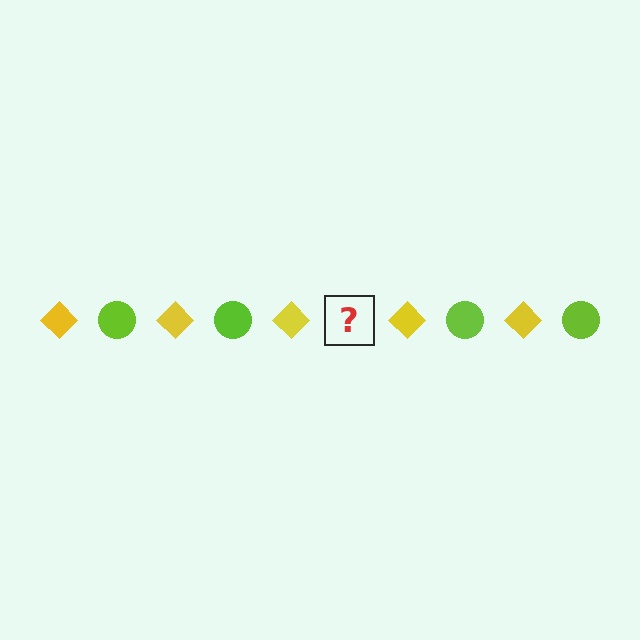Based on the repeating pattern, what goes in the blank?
The blank should be a lime circle.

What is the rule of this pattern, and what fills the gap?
The rule is that the pattern alternates between yellow diamond and lime circle. The gap should be filled with a lime circle.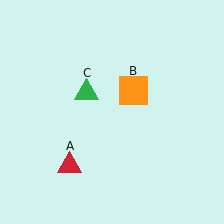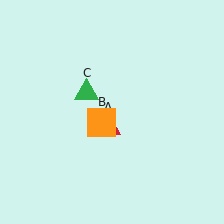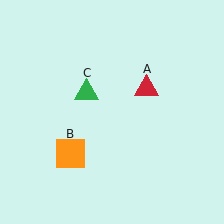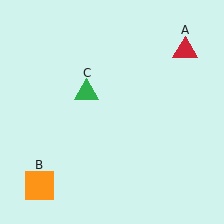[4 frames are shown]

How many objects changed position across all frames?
2 objects changed position: red triangle (object A), orange square (object B).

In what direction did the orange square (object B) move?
The orange square (object B) moved down and to the left.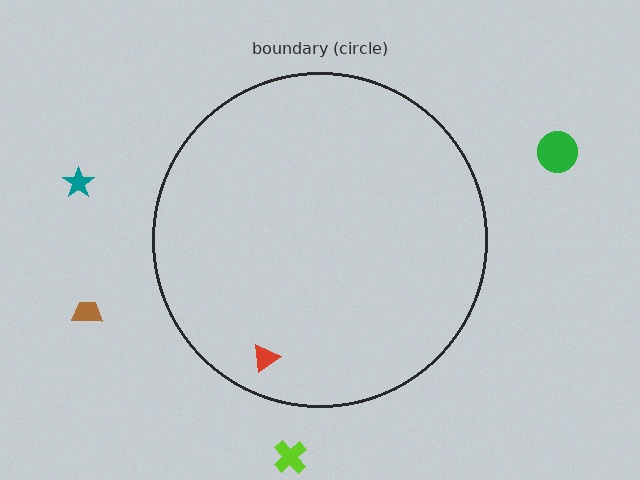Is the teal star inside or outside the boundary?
Outside.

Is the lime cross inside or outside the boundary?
Outside.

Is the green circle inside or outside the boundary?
Outside.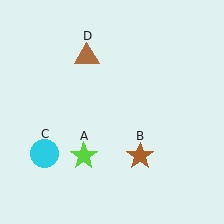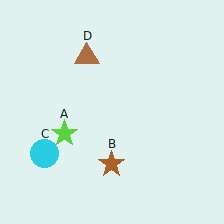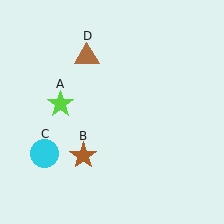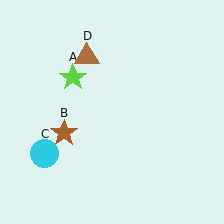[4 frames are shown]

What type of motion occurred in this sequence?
The lime star (object A), brown star (object B) rotated clockwise around the center of the scene.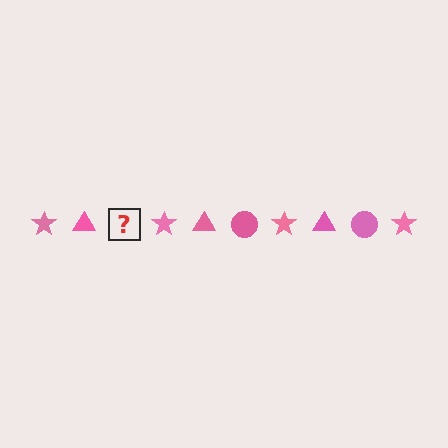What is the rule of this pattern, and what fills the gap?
The rule is that the pattern cycles through star, triangle, circle shapes in pink. The gap should be filled with a pink circle.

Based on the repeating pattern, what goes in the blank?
The blank should be a pink circle.